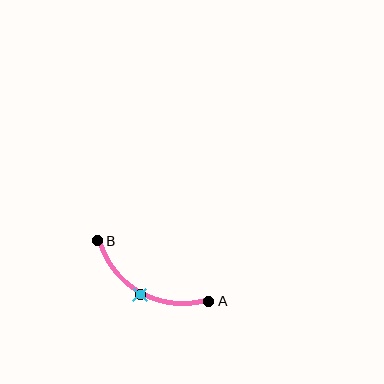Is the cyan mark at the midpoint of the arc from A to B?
Yes. The cyan mark lies on the arc at equal arc-length from both A and B — it is the arc midpoint.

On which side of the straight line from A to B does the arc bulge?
The arc bulges below the straight line connecting A and B.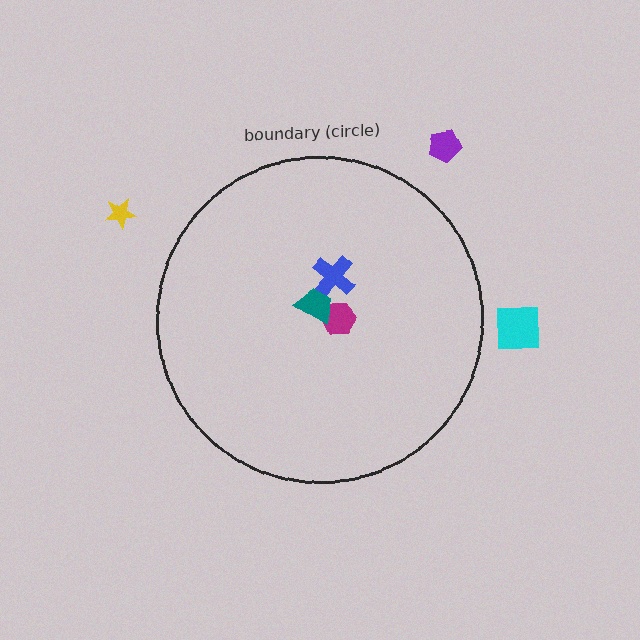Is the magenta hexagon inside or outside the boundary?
Inside.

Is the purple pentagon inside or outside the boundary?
Outside.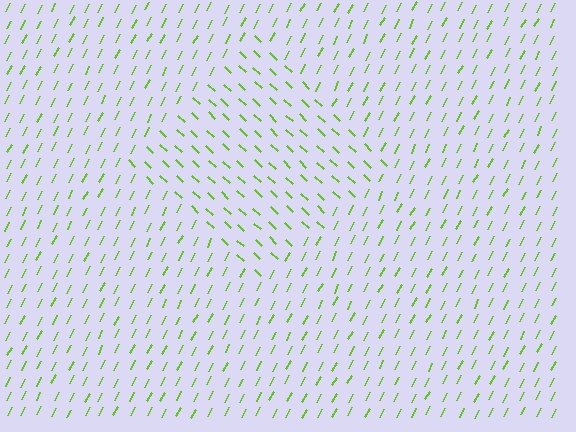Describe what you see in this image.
The image is filled with small lime line segments. A diamond region in the image has lines oriented differently from the surrounding lines, creating a visible texture boundary.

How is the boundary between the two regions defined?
The boundary is defined purely by a change in line orientation (approximately 73 degrees difference). All lines are the same color and thickness.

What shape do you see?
I see a diamond.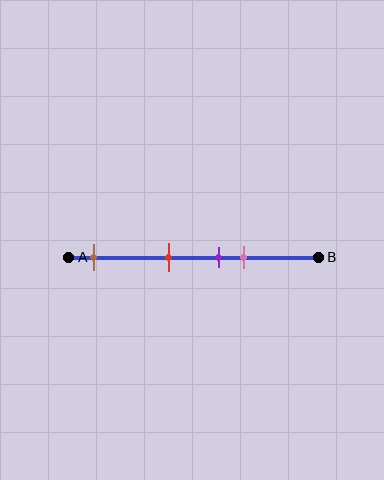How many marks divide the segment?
There are 4 marks dividing the segment.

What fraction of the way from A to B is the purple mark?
The purple mark is approximately 60% (0.6) of the way from A to B.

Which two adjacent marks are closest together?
The purple and pink marks are the closest adjacent pair.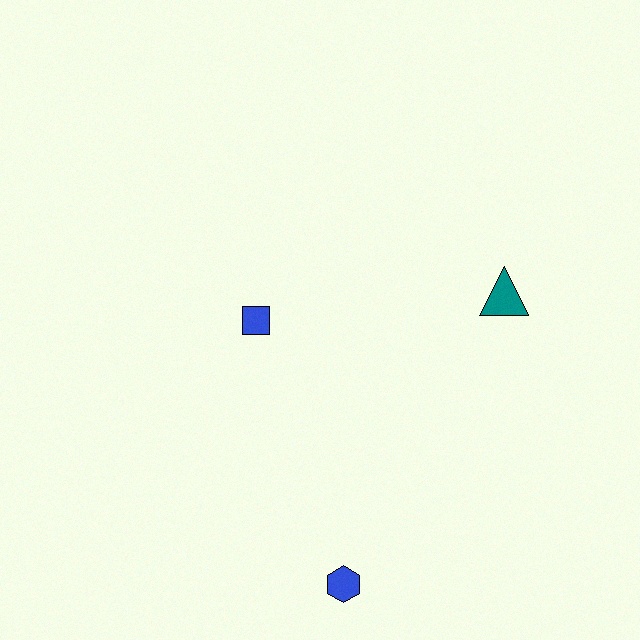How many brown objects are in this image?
There are no brown objects.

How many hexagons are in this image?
There is 1 hexagon.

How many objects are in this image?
There are 3 objects.